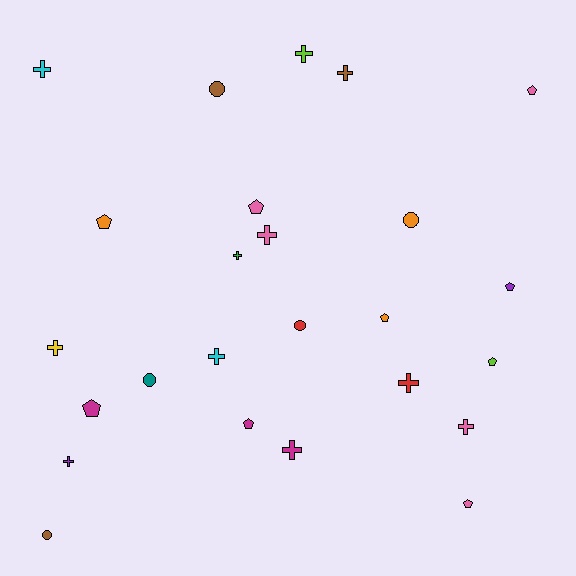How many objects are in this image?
There are 25 objects.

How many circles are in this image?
There are 5 circles.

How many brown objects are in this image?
There are 3 brown objects.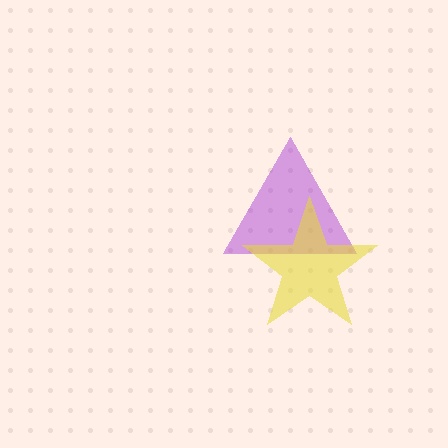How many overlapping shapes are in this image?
There are 2 overlapping shapes in the image.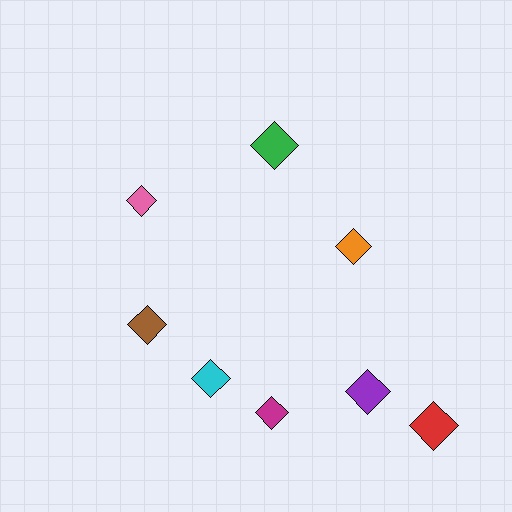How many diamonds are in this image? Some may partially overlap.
There are 8 diamonds.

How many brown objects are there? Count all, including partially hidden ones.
There is 1 brown object.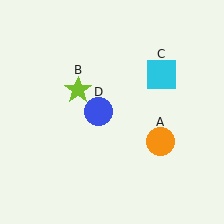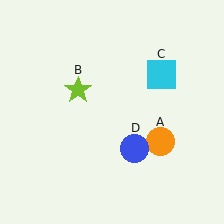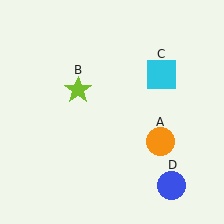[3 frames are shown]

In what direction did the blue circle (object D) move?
The blue circle (object D) moved down and to the right.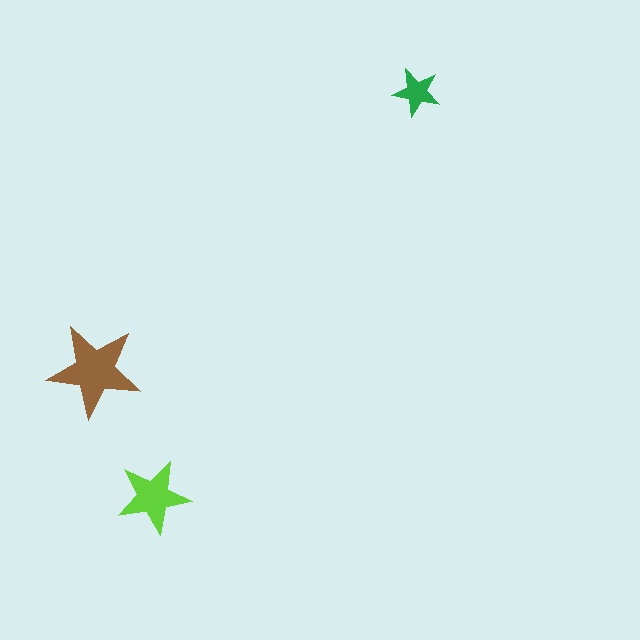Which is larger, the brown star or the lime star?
The brown one.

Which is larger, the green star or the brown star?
The brown one.